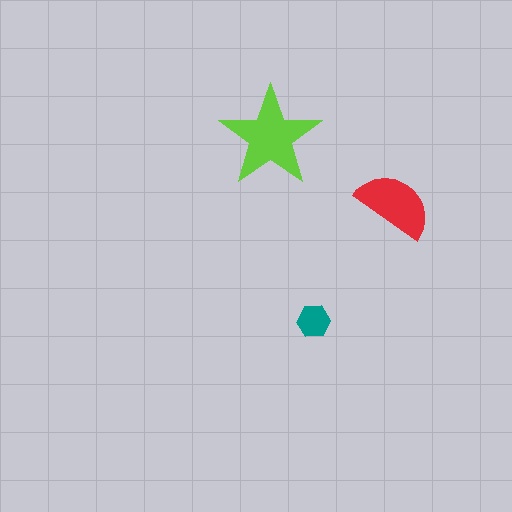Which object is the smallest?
The teal hexagon.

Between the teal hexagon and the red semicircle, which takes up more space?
The red semicircle.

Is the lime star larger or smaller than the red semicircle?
Larger.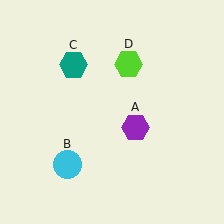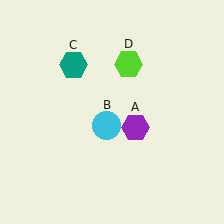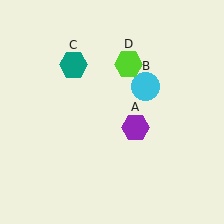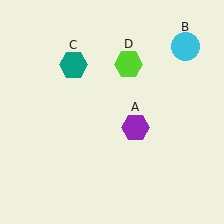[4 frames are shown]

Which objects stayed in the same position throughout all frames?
Purple hexagon (object A) and teal hexagon (object C) and lime hexagon (object D) remained stationary.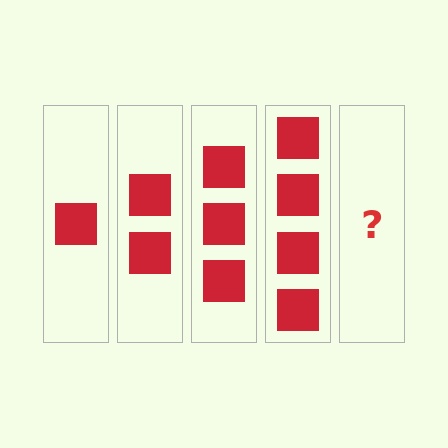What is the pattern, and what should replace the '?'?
The pattern is that each step adds one more square. The '?' should be 5 squares.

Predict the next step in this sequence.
The next step is 5 squares.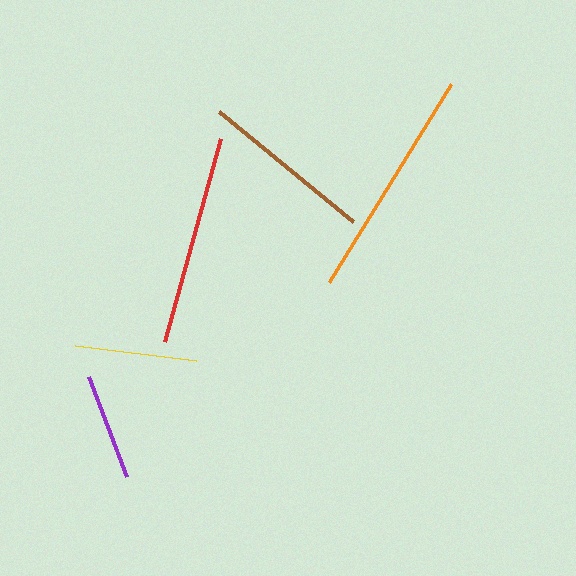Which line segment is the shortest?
The purple line is the shortest at approximately 106 pixels.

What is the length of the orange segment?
The orange segment is approximately 233 pixels long.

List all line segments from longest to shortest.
From longest to shortest: orange, red, brown, yellow, purple.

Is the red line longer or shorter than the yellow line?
The red line is longer than the yellow line.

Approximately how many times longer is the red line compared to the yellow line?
The red line is approximately 1.7 times the length of the yellow line.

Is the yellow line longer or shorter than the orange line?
The orange line is longer than the yellow line.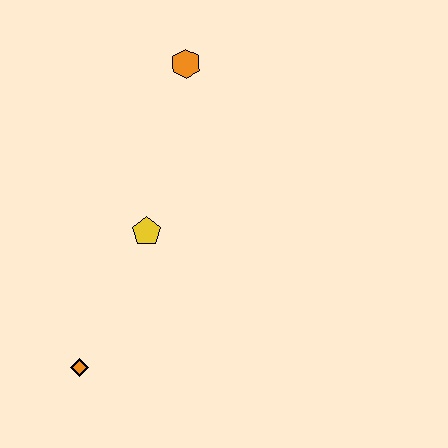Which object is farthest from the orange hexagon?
The orange diamond is farthest from the orange hexagon.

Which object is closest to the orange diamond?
The yellow pentagon is closest to the orange diamond.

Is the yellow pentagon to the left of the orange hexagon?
Yes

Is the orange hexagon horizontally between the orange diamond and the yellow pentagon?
No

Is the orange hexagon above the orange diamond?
Yes